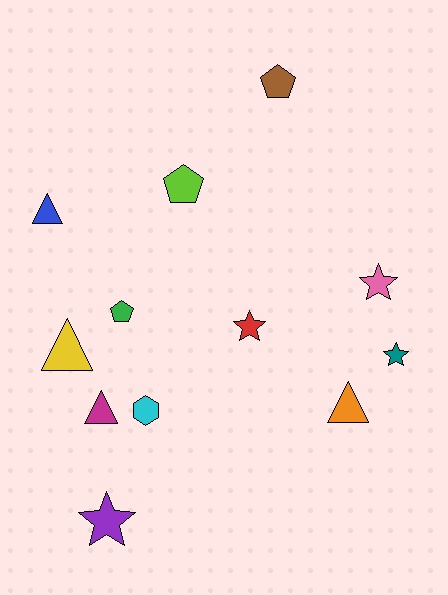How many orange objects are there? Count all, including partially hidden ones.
There is 1 orange object.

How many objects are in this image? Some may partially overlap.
There are 12 objects.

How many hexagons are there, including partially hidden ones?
There is 1 hexagon.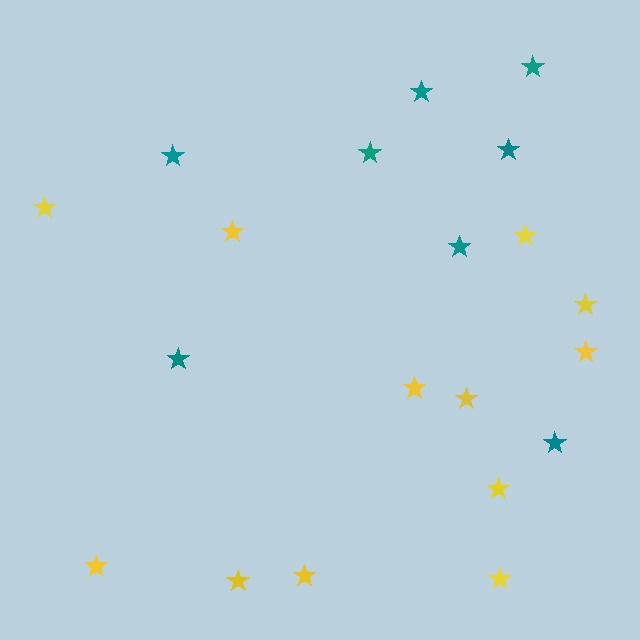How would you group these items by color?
There are 2 groups: one group of yellow stars (12) and one group of teal stars (8).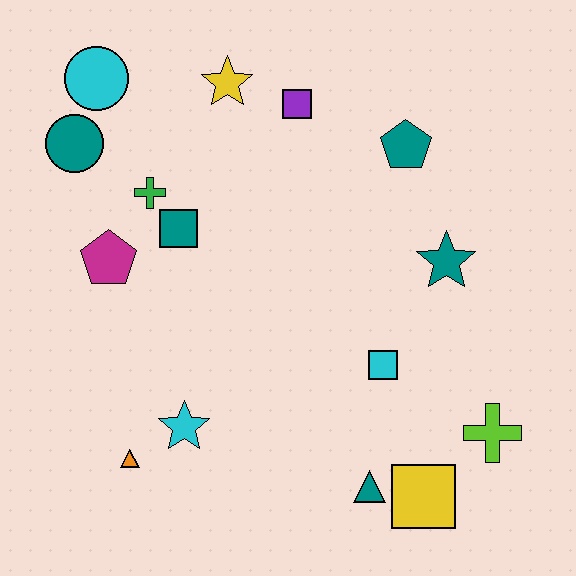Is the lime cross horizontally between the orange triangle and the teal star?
No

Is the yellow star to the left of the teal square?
No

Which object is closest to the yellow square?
The teal triangle is closest to the yellow square.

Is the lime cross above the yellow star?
No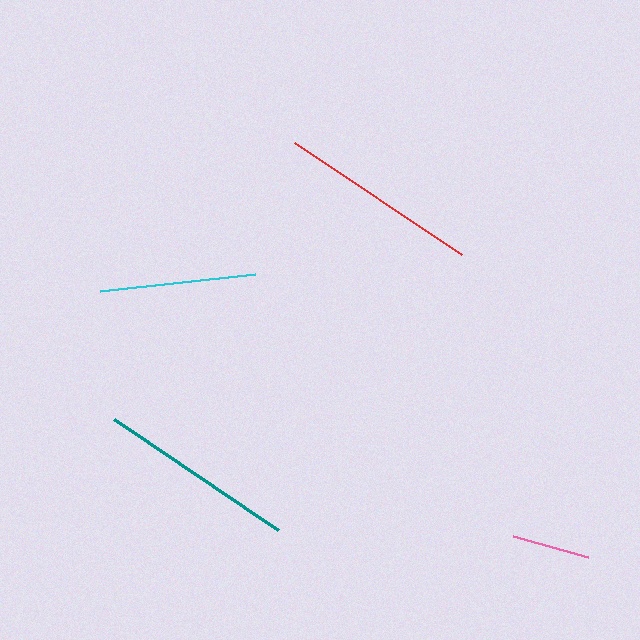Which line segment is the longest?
The red line is the longest at approximately 201 pixels.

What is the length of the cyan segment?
The cyan segment is approximately 156 pixels long.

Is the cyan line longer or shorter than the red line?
The red line is longer than the cyan line.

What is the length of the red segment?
The red segment is approximately 201 pixels long.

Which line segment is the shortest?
The pink line is the shortest at approximately 78 pixels.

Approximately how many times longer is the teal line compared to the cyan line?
The teal line is approximately 1.3 times the length of the cyan line.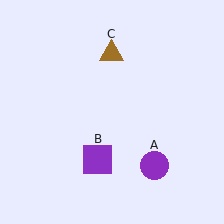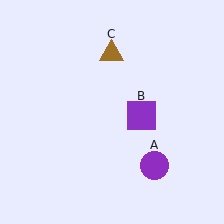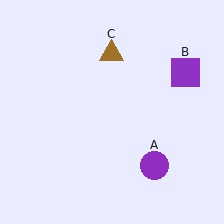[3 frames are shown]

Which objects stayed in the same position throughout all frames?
Purple circle (object A) and brown triangle (object C) remained stationary.